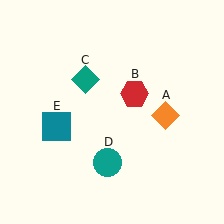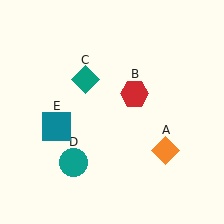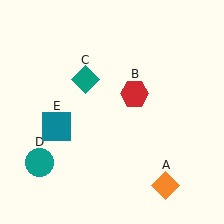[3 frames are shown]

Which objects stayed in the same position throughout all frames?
Red hexagon (object B) and teal diamond (object C) and teal square (object E) remained stationary.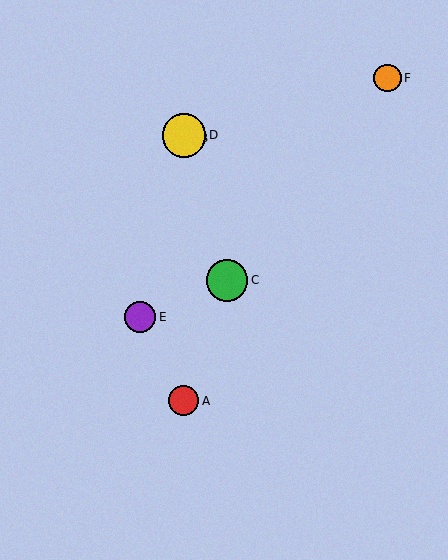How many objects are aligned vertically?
3 objects (A, B, D) are aligned vertically.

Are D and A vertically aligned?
Yes, both are at x≈184.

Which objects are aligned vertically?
Objects A, B, D are aligned vertically.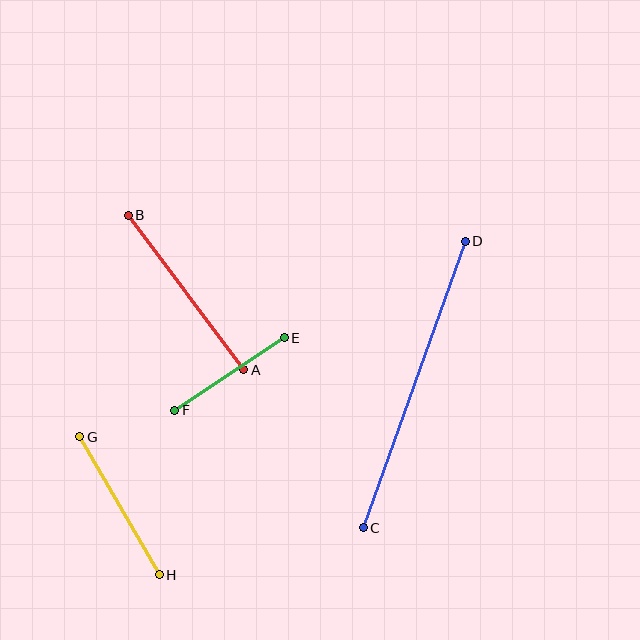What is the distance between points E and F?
The distance is approximately 131 pixels.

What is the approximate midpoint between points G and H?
The midpoint is at approximately (120, 506) pixels.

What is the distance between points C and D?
The distance is approximately 304 pixels.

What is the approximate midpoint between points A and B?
The midpoint is at approximately (186, 293) pixels.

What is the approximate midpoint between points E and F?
The midpoint is at approximately (229, 374) pixels.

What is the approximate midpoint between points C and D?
The midpoint is at approximately (414, 385) pixels.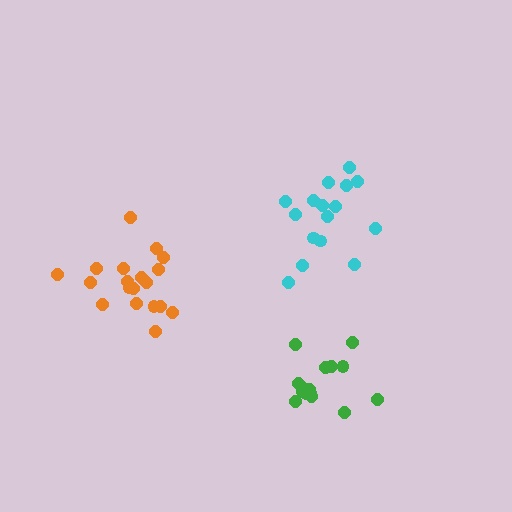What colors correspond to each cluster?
The clusters are colored: cyan, orange, green.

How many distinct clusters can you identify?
There are 3 distinct clusters.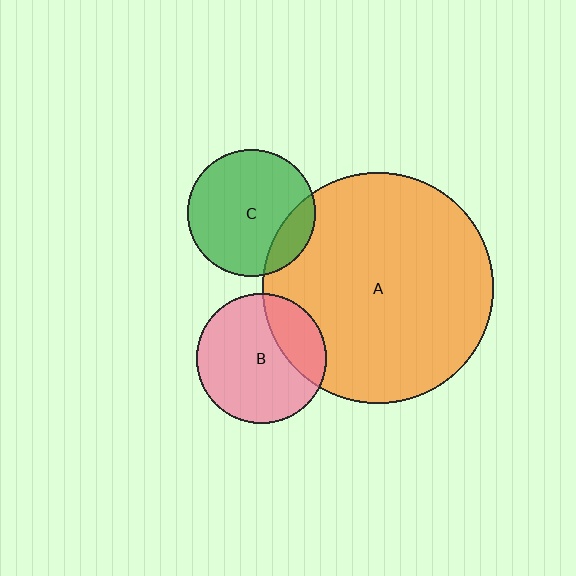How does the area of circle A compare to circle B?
Approximately 3.2 times.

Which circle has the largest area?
Circle A (orange).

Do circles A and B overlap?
Yes.